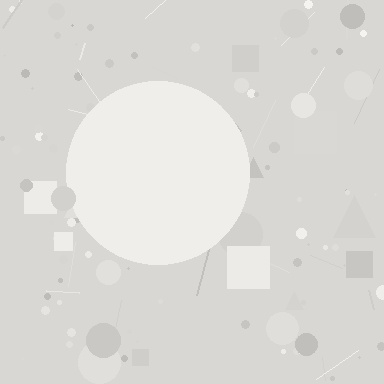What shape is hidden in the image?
A circle is hidden in the image.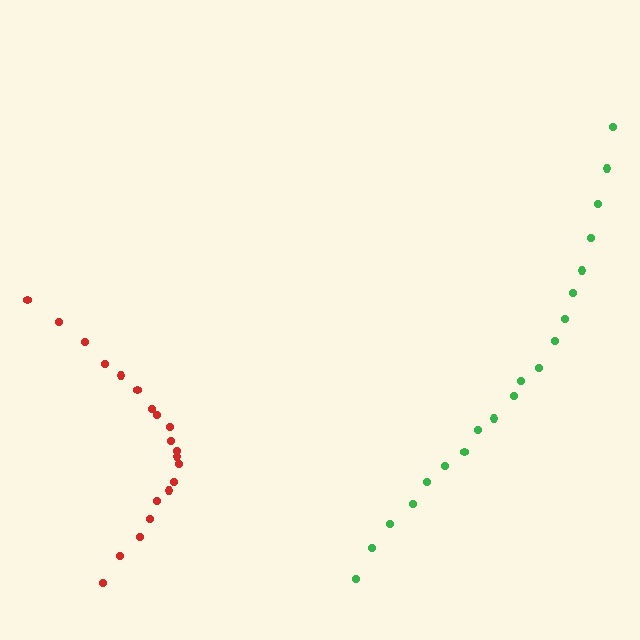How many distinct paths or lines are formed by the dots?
There are 2 distinct paths.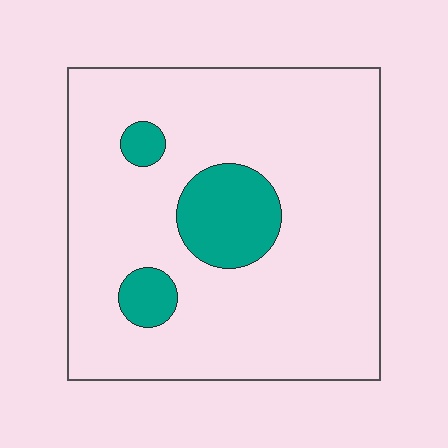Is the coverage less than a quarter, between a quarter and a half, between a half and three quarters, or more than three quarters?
Less than a quarter.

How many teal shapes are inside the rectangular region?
3.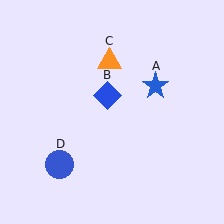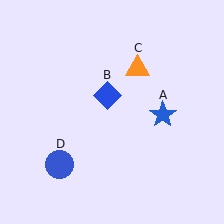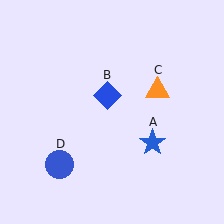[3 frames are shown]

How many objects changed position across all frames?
2 objects changed position: blue star (object A), orange triangle (object C).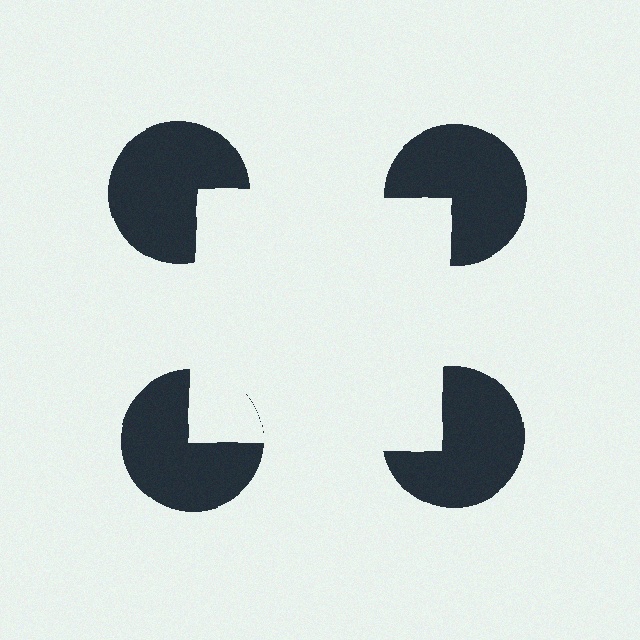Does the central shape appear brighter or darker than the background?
It typically appears slightly brighter than the background, even though no actual brightness change is drawn.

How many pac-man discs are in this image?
There are 4 — one at each vertex of the illusory square.